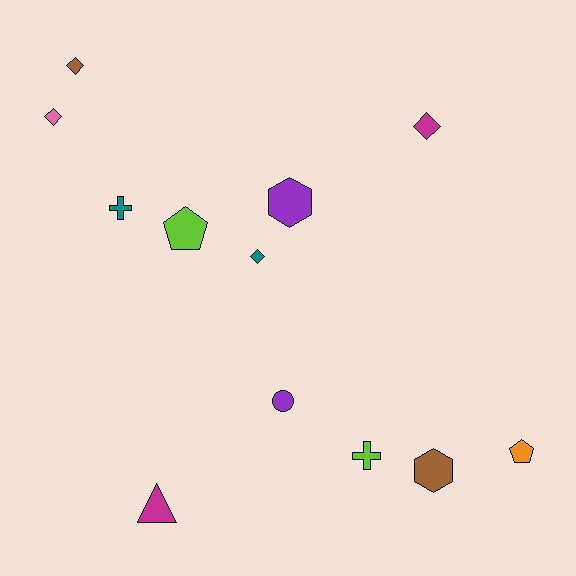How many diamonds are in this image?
There are 4 diamonds.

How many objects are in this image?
There are 12 objects.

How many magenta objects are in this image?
There are 2 magenta objects.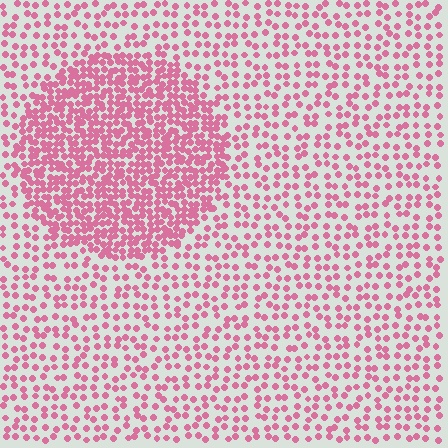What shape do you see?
I see a circle.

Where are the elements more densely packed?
The elements are more densely packed inside the circle boundary.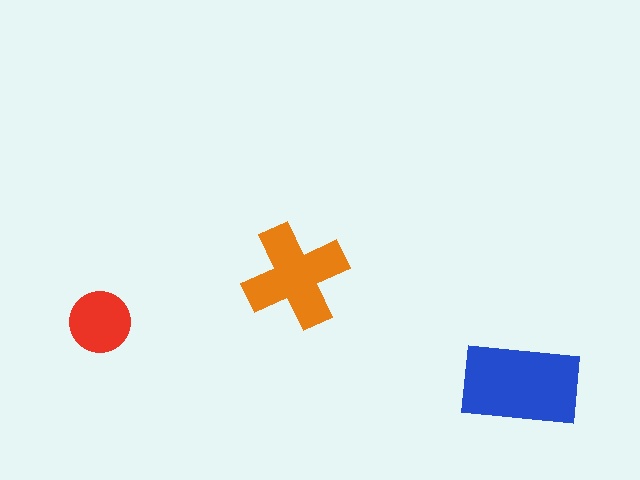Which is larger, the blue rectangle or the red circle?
The blue rectangle.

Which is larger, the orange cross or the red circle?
The orange cross.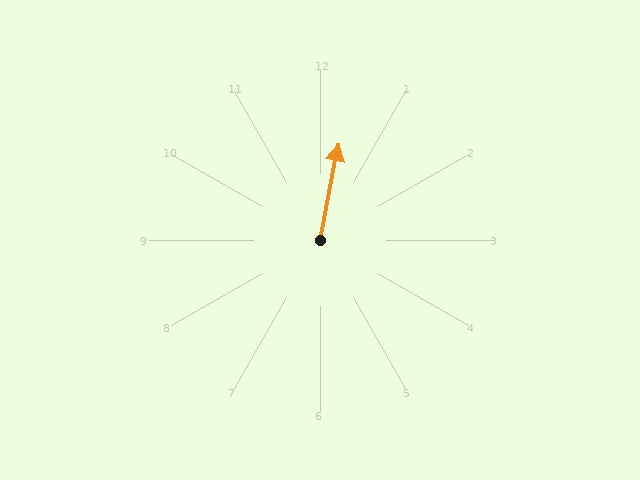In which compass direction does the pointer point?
North.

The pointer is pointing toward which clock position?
Roughly 12 o'clock.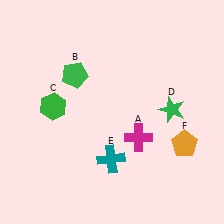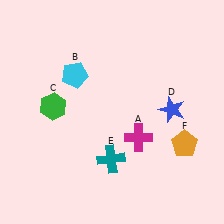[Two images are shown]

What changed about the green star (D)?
In Image 1, D is green. In Image 2, it changed to blue.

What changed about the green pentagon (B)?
In Image 1, B is green. In Image 2, it changed to cyan.